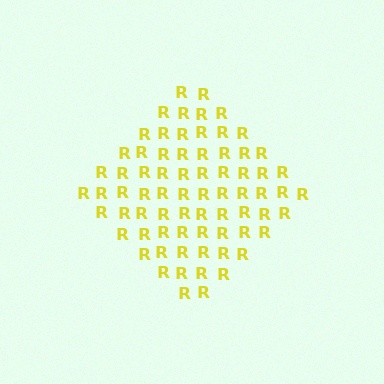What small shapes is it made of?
It is made of small letter R's.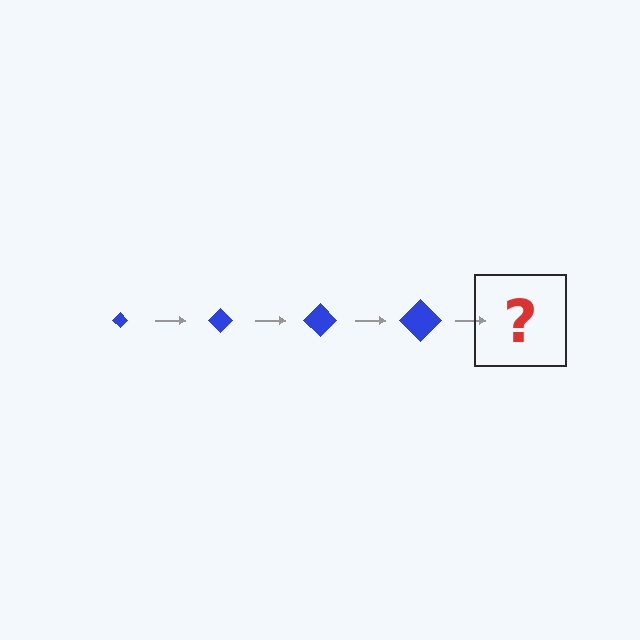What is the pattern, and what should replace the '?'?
The pattern is that the diamond gets progressively larger each step. The '?' should be a blue diamond, larger than the previous one.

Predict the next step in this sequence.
The next step is a blue diamond, larger than the previous one.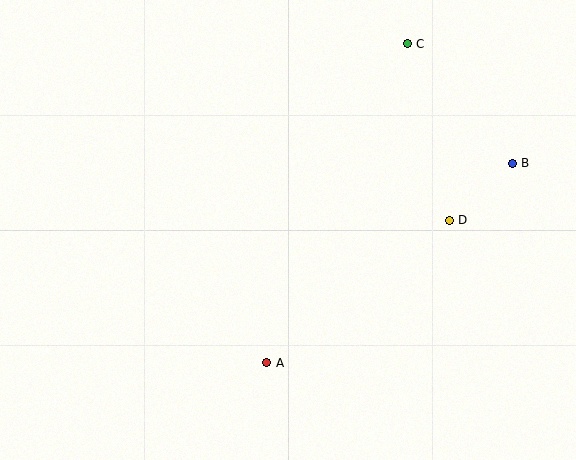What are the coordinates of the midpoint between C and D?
The midpoint between C and D is at (428, 132).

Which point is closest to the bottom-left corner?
Point A is closest to the bottom-left corner.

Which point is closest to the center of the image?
Point A at (267, 363) is closest to the center.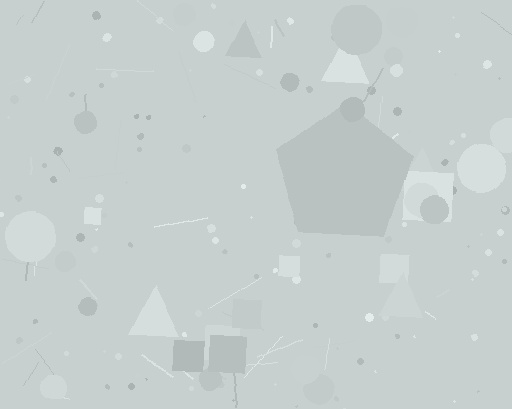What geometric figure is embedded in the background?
A pentagon is embedded in the background.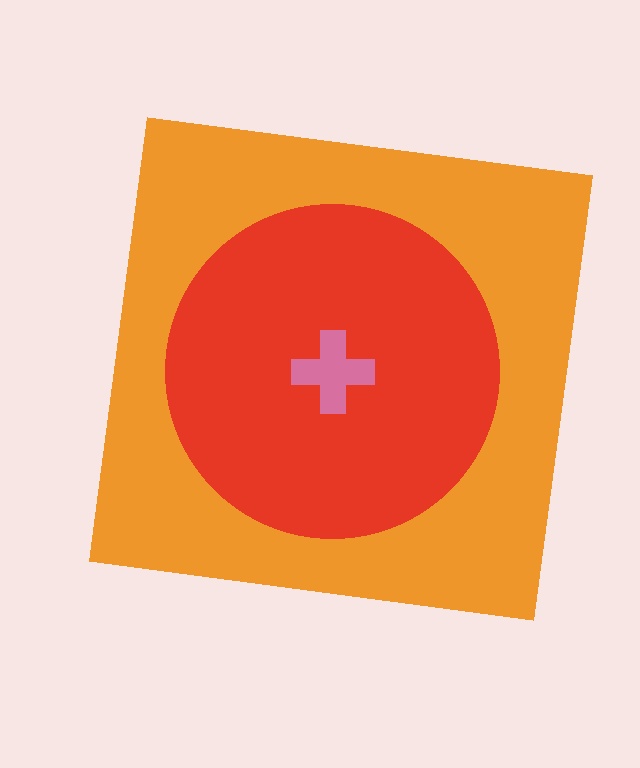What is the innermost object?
The pink cross.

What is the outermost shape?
The orange square.